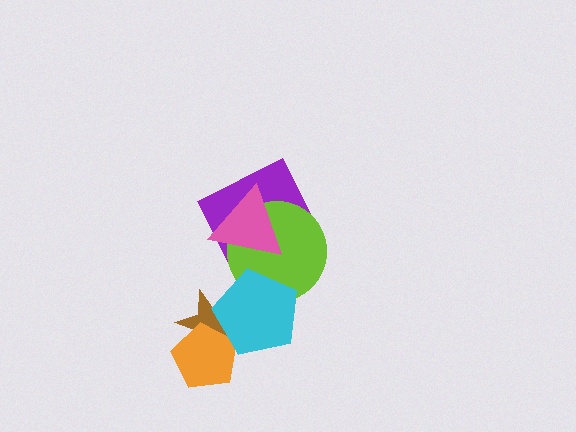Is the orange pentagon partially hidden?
Yes, it is partially covered by another shape.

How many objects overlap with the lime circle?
3 objects overlap with the lime circle.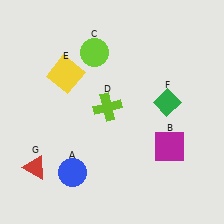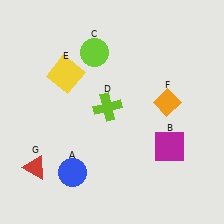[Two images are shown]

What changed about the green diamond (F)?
In Image 1, F is green. In Image 2, it changed to orange.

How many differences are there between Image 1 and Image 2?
There is 1 difference between the two images.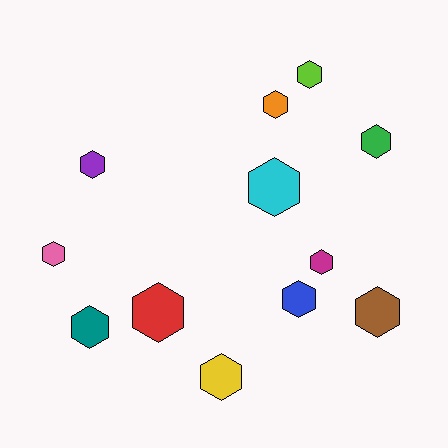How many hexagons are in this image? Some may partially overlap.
There are 12 hexagons.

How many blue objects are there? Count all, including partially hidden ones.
There is 1 blue object.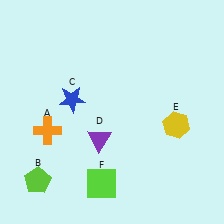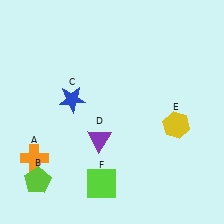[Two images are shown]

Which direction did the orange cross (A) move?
The orange cross (A) moved down.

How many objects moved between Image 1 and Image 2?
1 object moved between the two images.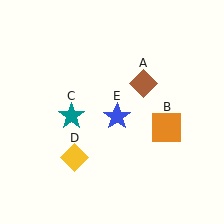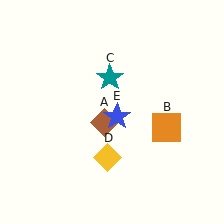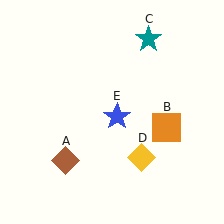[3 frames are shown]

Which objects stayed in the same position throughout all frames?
Orange square (object B) and blue star (object E) remained stationary.